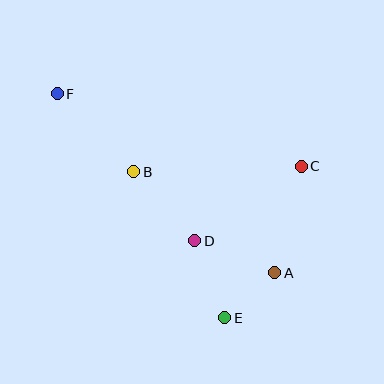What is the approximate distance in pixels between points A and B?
The distance between A and B is approximately 173 pixels.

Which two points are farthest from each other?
Points A and F are farthest from each other.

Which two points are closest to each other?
Points A and E are closest to each other.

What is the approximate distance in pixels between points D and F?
The distance between D and F is approximately 201 pixels.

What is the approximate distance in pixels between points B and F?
The distance between B and F is approximately 109 pixels.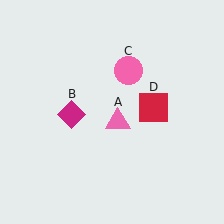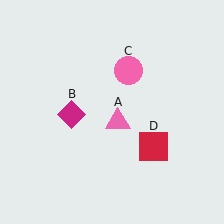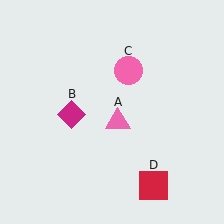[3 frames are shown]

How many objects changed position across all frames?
1 object changed position: red square (object D).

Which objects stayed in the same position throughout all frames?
Pink triangle (object A) and magenta diamond (object B) and pink circle (object C) remained stationary.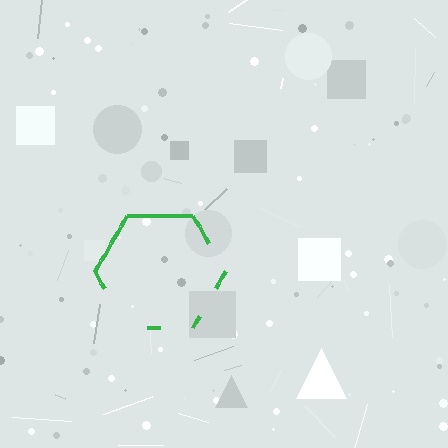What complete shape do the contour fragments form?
The contour fragments form a hexagon.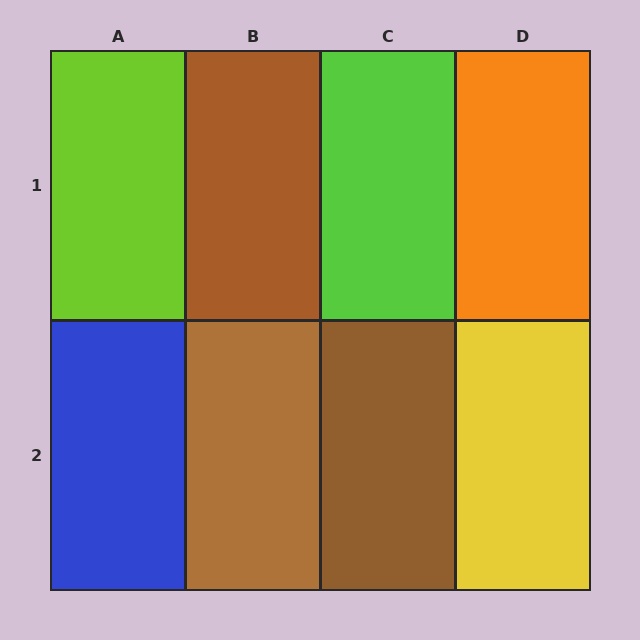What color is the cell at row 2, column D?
Yellow.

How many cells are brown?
3 cells are brown.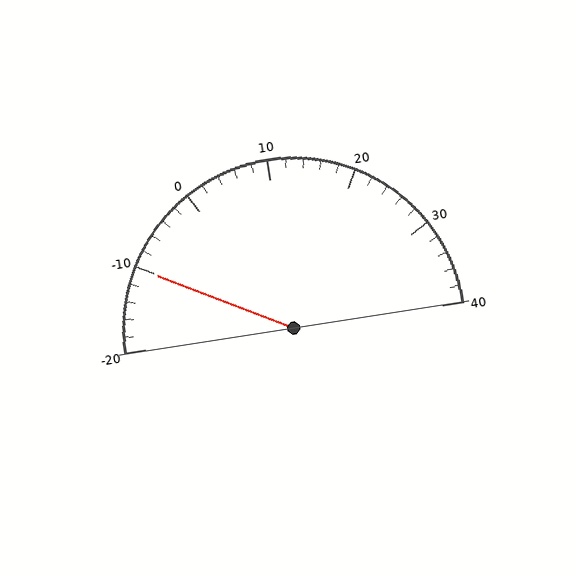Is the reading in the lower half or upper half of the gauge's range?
The reading is in the lower half of the range (-20 to 40).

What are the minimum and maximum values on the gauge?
The gauge ranges from -20 to 40.